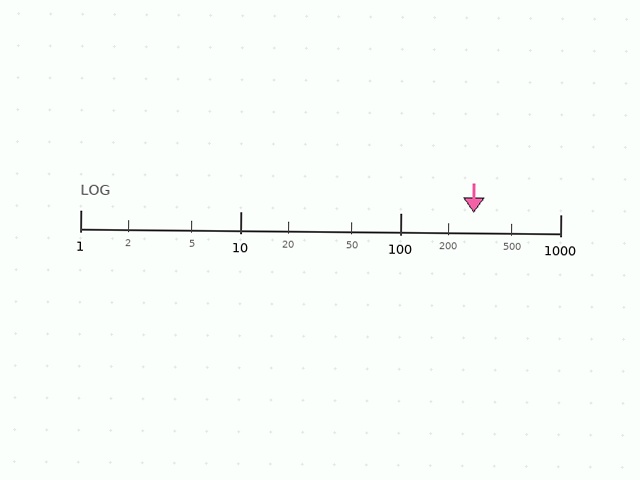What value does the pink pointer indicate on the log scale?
The pointer indicates approximately 290.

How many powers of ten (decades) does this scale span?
The scale spans 3 decades, from 1 to 1000.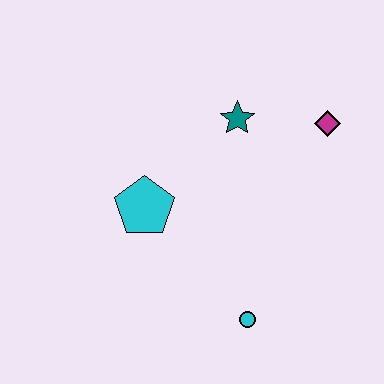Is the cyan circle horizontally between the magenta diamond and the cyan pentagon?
Yes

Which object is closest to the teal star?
The magenta diamond is closest to the teal star.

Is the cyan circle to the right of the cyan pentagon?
Yes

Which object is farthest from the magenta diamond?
The cyan circle is farthest from the magenta diamond.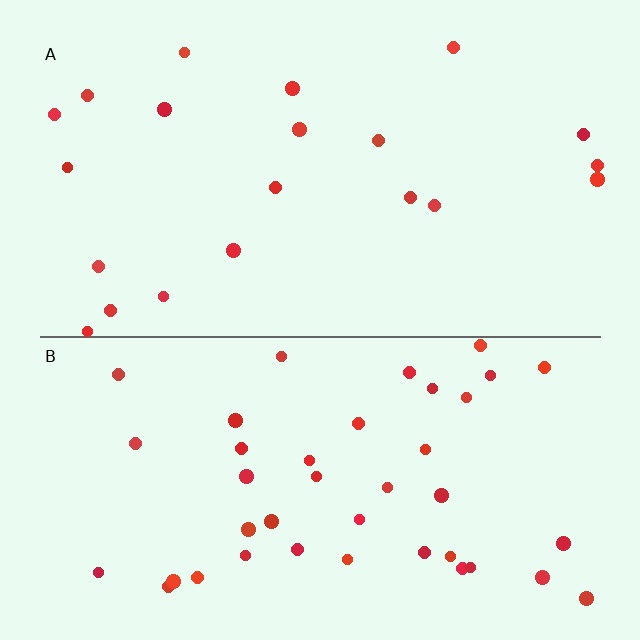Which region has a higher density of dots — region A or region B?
B (the bottom).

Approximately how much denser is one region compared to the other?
Approximately 2.0× — region B over region A.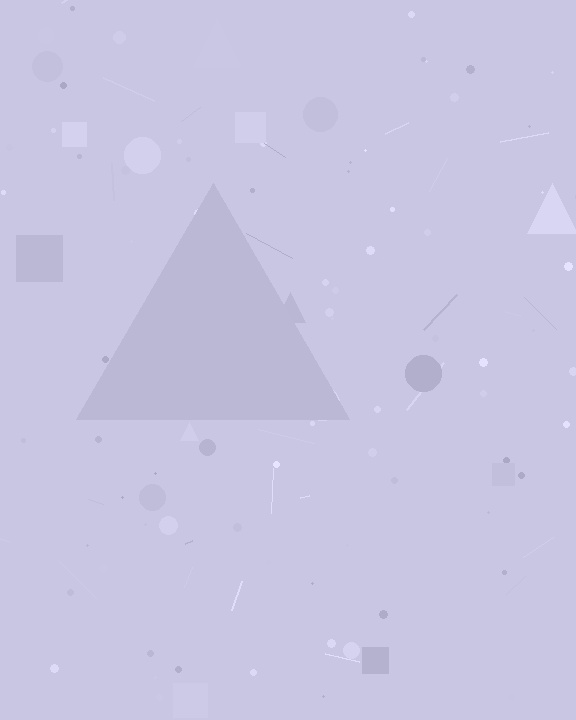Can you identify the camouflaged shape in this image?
The camouflaged shape is a triangle.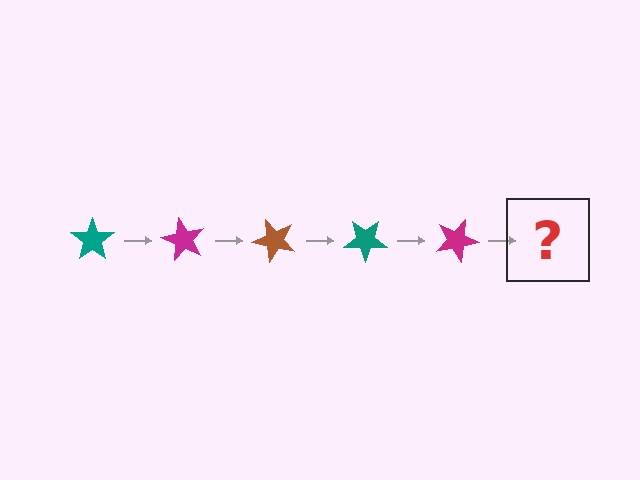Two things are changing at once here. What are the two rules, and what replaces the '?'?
The two rules are that it rotates 60 degrees each step and the color cycles through teal, magenta, and brown. The '?' should be a brown star, rotated 300 degrees from the start.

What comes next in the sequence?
The next element should be a brown star, rotated 300 degrees from the start.